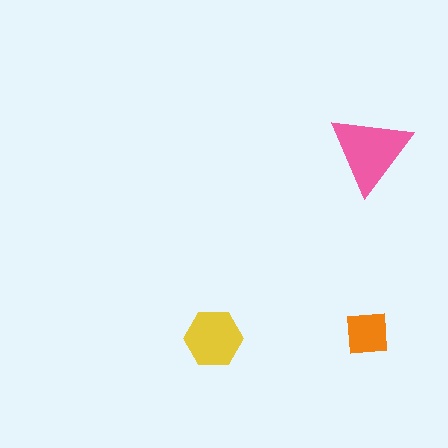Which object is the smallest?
The orange square.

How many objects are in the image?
There are 3 objects in the image.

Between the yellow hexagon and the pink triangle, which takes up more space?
The pink triangle.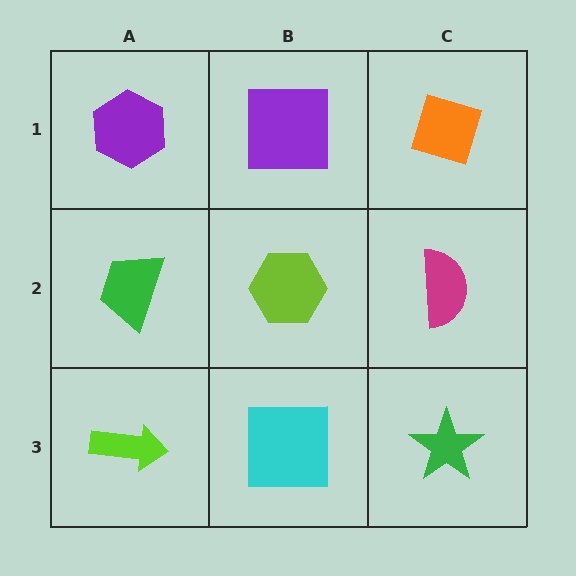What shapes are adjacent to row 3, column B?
A lime hexagon (row 2, column B), a lime arrow (row 3, column A), a green star (row 3, column C).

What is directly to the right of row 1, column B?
An orange diamond.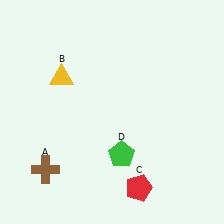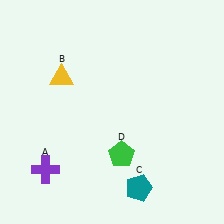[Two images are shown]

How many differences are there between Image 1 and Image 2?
There are 2 differences between the two images.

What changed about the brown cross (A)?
In Image 1, A is brown. In Image 2, it changed to purple.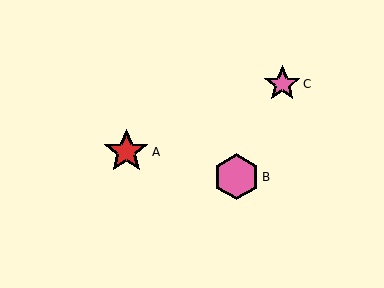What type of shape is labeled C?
Shape C is a pink star.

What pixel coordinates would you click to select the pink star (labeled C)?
Click at (282, 84) to select the pink star C.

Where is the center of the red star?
The center of the red star is at (126, 152).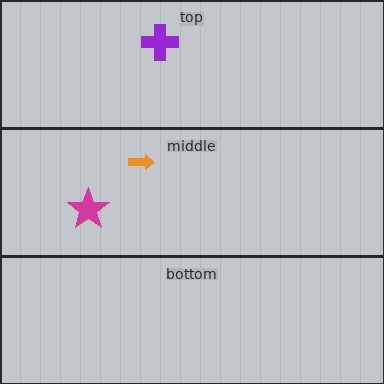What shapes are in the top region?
The purple cross.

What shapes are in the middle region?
The orange arrow, the magenta star.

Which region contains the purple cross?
The top region.